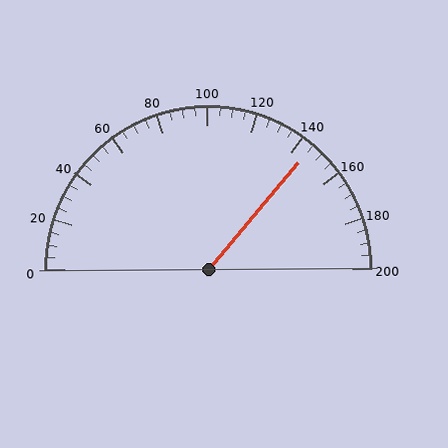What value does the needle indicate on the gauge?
The needle indicates approximately 145.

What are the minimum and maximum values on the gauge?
The gauge ranges from 0 to 200.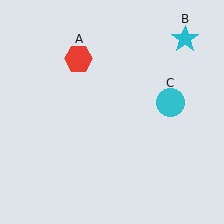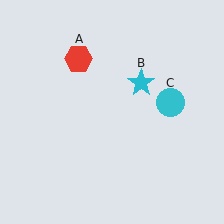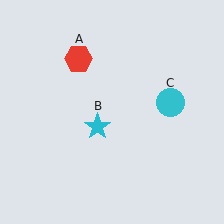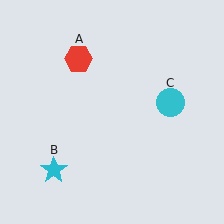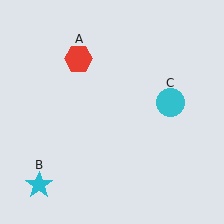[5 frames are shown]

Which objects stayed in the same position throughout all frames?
Red hexagon (object A) and cyan circle (object C) remained stationary.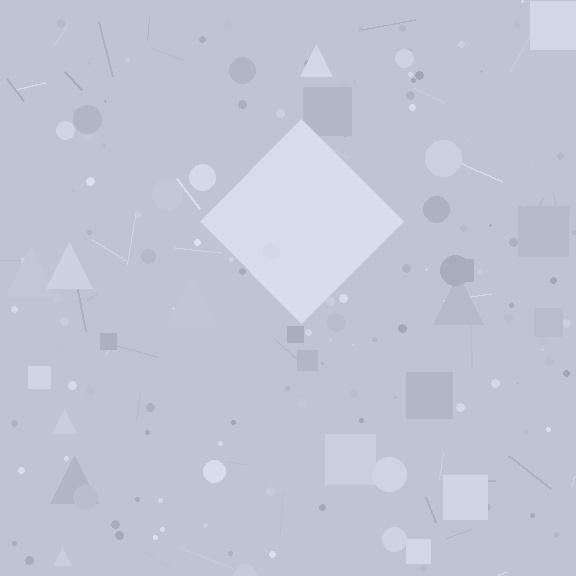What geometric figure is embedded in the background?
A diamond is embedded in the background.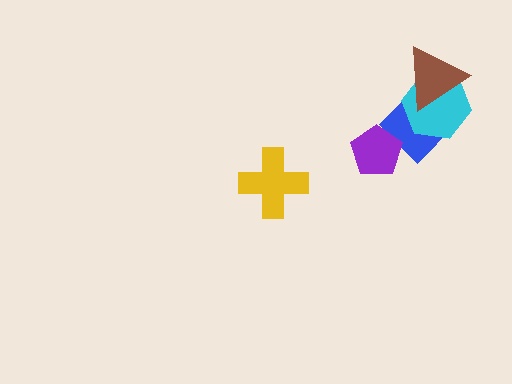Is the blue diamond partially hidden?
Yes, it is partially covered by another shape.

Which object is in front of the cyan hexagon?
The brown triangle is in front of the cyan hexagon.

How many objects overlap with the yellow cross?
0 objects overlap with the yellow cross.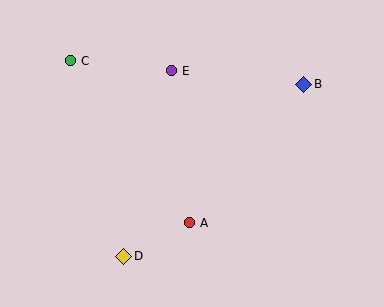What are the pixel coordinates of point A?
Point A is at (190, 223).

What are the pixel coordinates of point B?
Point B is at (304, 84).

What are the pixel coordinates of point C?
Point C is at (71, 60).